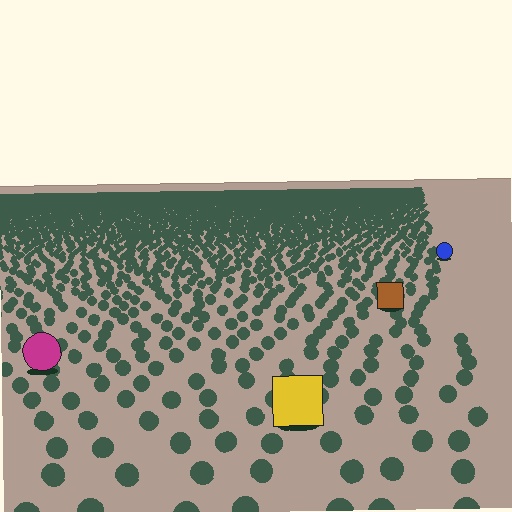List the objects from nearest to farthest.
From nearest to farthest: the yellow square, the magenta circle, the brown square, the blue circle.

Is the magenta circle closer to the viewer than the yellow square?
No. The yellow square is closer — you can tell from the texture gradient: the ground texture is coarser near it.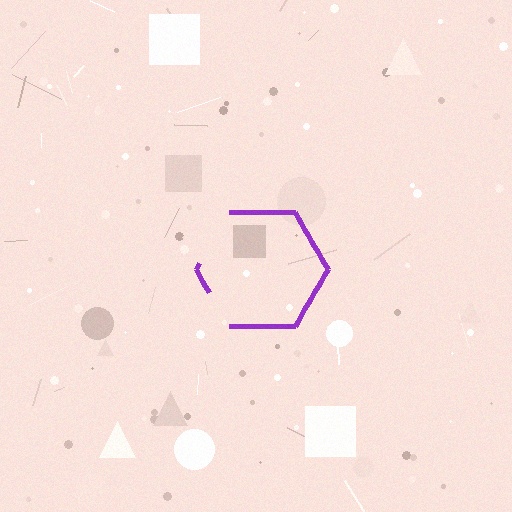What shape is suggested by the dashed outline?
The dashed outline suggests a hexagon.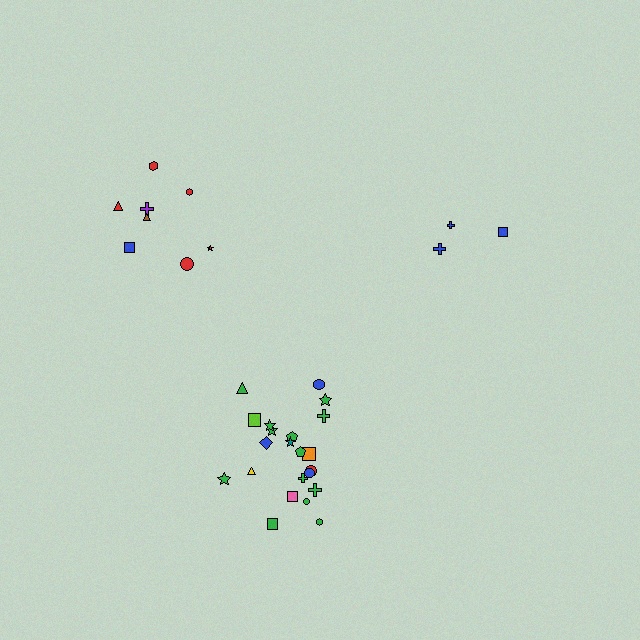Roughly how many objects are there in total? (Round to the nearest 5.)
Roughly 35 objects in total.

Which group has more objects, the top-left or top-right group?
The top-left group.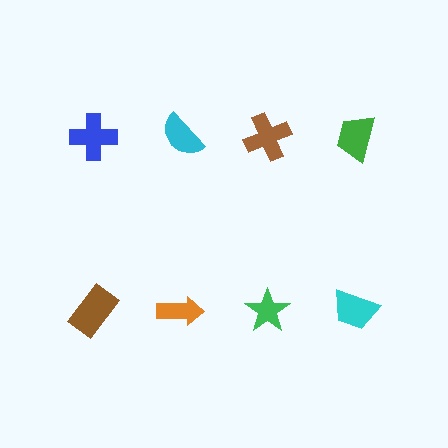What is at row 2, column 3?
A green star.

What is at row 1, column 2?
A cyan semicircle.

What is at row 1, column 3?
A brown cross.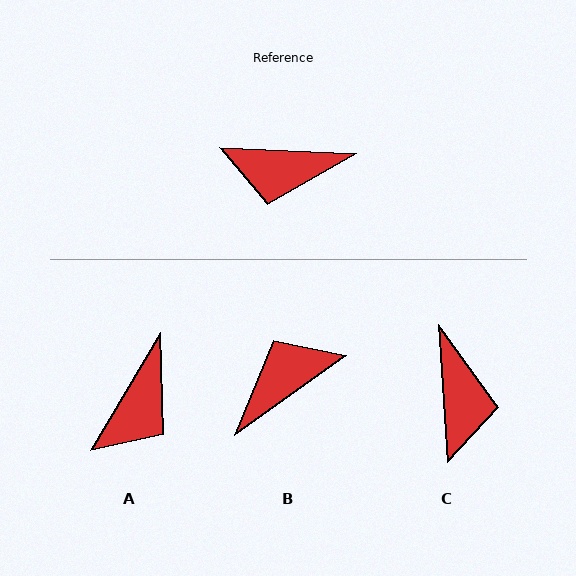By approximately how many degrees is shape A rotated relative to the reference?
Approximately 62 degrees counter-clockwise.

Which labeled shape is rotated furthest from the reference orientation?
B, about 141 degrees away.